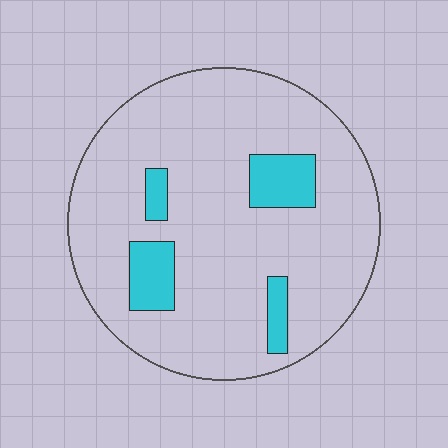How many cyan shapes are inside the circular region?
4.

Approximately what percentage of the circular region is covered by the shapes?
Approximately 15%.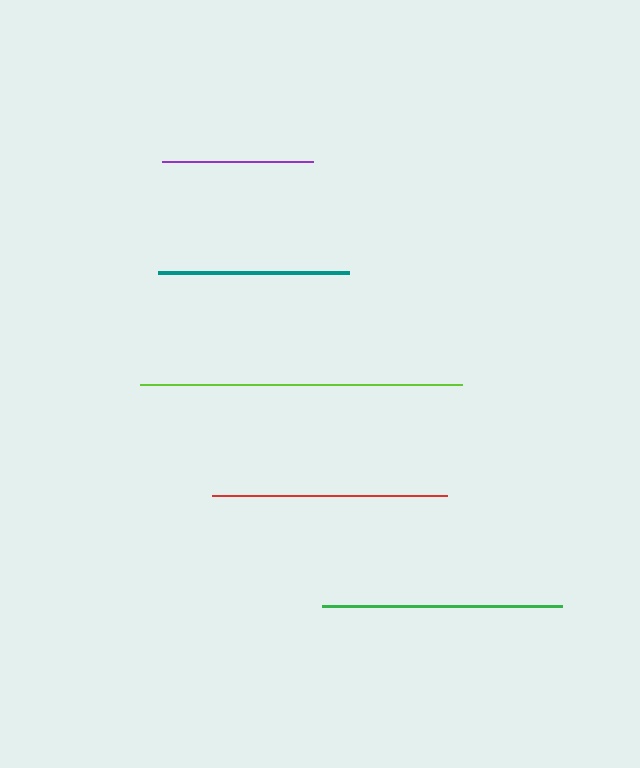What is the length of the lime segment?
The lime segment is approximately 321 pixels long.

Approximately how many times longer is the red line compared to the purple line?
The red line is approximately 1.5 times the length of the purple line.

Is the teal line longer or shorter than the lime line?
The lime line is longer than the teal line.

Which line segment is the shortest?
The purple line is the shortest at approximately 152 pixels.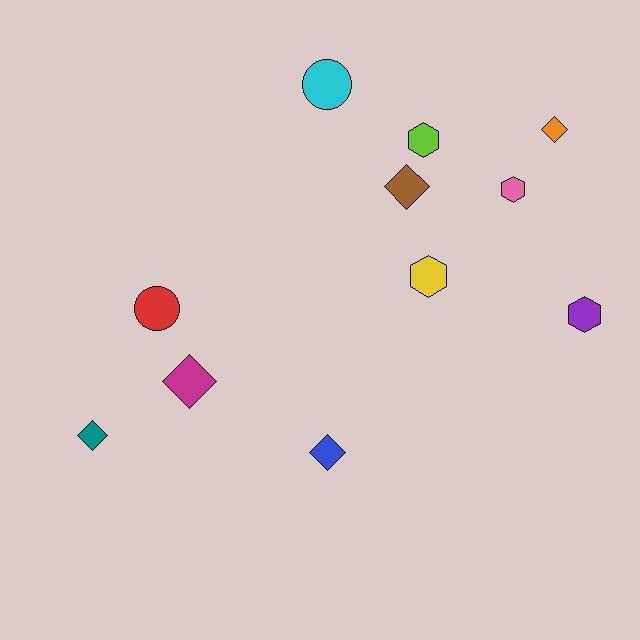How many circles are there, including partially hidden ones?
There are 2 circles.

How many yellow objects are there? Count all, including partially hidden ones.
There is 1 yellow object.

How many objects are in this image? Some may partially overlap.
There are 11 objects.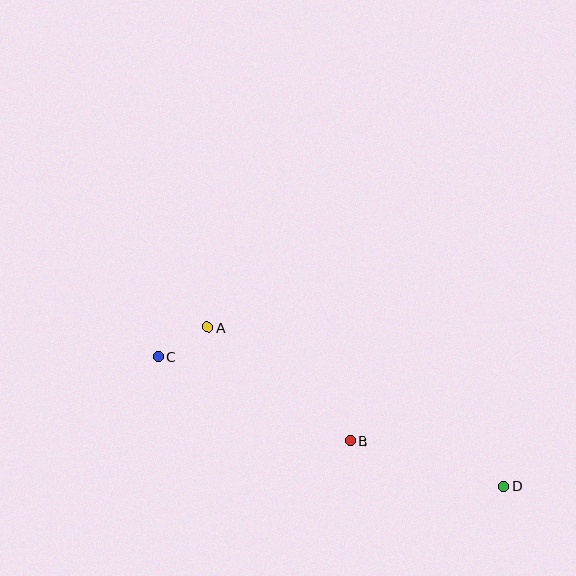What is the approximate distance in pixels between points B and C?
The distance between B and C is approximately 210 pixels.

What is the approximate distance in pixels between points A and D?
The distance between A and D is approximately 336 pixels.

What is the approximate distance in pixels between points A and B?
The distance between A and B is approximately 182 pixels.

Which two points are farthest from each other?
Points C and D are farthest from each other.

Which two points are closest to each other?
Points A and C are closest to each other.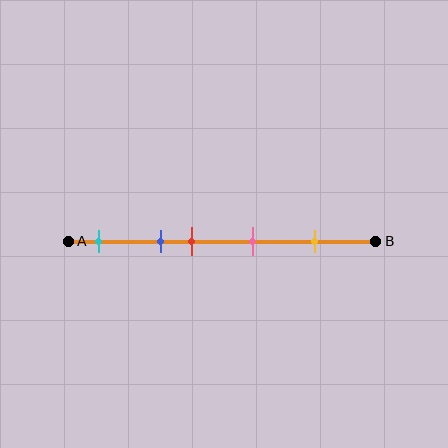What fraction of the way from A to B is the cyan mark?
The cyan mark is approximately 10% (0.1) of the way from A to B.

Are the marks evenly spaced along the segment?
No, the marks are not evenly spaced.